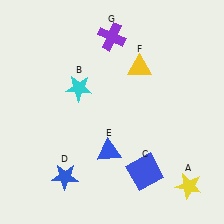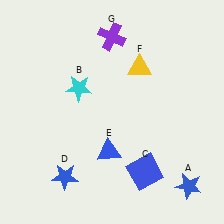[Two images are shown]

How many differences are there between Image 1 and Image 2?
There is 1 difference between the two images.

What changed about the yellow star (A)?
In Image 1, A is yellow. In Image 2, it changed to blue.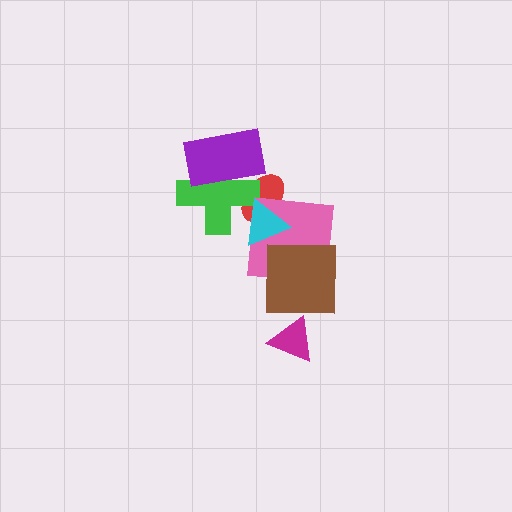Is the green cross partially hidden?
Yes, it is partially covered by another shape.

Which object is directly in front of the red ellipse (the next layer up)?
The green cross is directly in front of the red ellipse.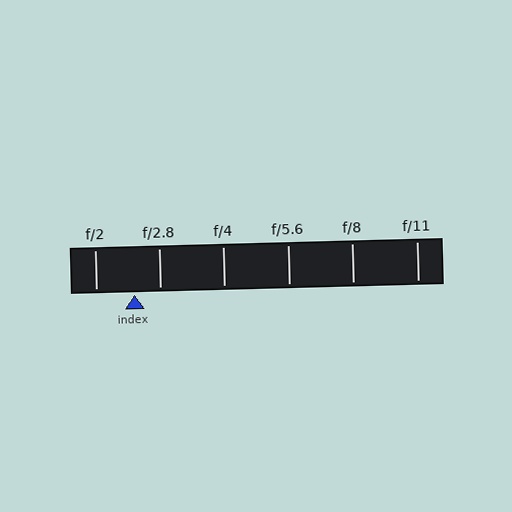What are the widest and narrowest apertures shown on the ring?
The widest aperture shown is f/2 and the narrowest is f/11.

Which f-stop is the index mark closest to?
The index mark is closest to f/2.8.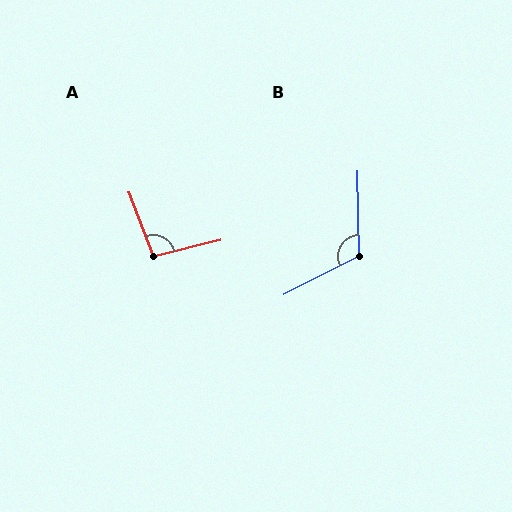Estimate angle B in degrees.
Approximately 116 degrees.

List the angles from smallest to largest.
A (98°), B (116°).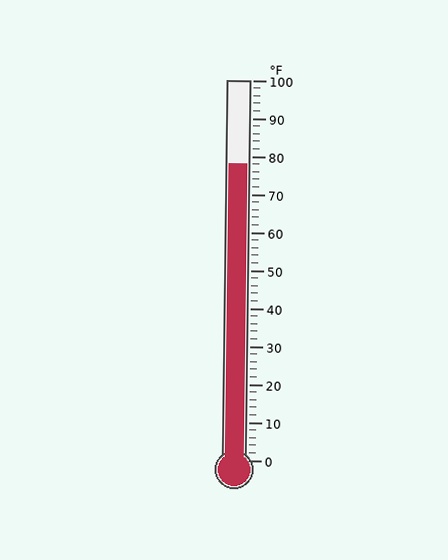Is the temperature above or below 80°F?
The temperature is below 80°F.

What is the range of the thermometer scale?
The thermometer scale ranges from 0°F to 100°F.